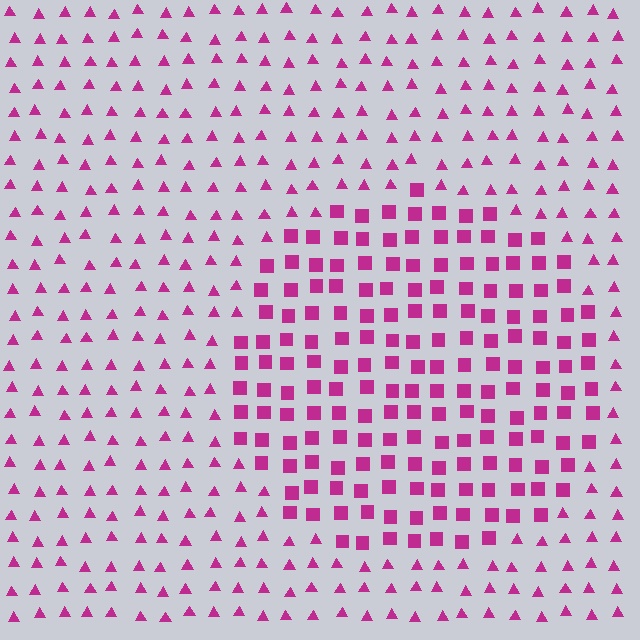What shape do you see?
I see a circle.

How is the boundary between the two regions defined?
The boundary is defined by a change in element shape: squares inside vs. triangles outside. All elements share the same color and spacing.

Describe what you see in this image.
The image is filled with small magenta elements arranged in a uniform grid. A circle-shaped region contains squares, while the surrounding area contains triangles. The boundary is defined purely by the change in element shape.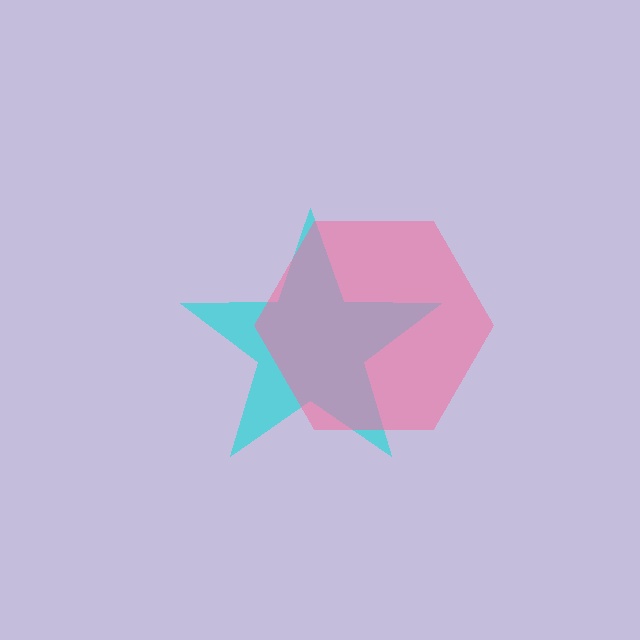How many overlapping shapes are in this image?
There are 2 overlapping shapes in the image.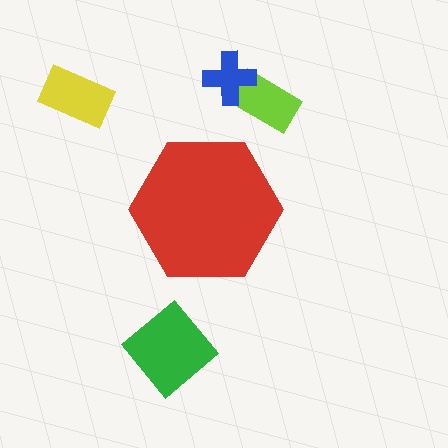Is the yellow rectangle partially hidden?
No, the yellow rectangle is fully visible.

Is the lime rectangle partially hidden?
No, the lime rectangle is fully visible.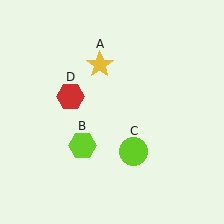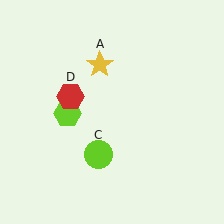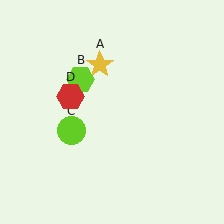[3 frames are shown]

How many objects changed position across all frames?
2 objects changed position: lime hexagon (object B), lime circle (object C).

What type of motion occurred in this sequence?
The lime hexagon (object B), lime circle (object C) rotated clockwise around the center of the scene.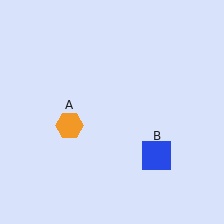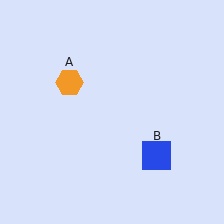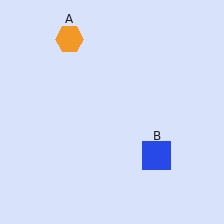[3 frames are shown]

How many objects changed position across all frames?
1 object changed position: orange hexagon (object A).